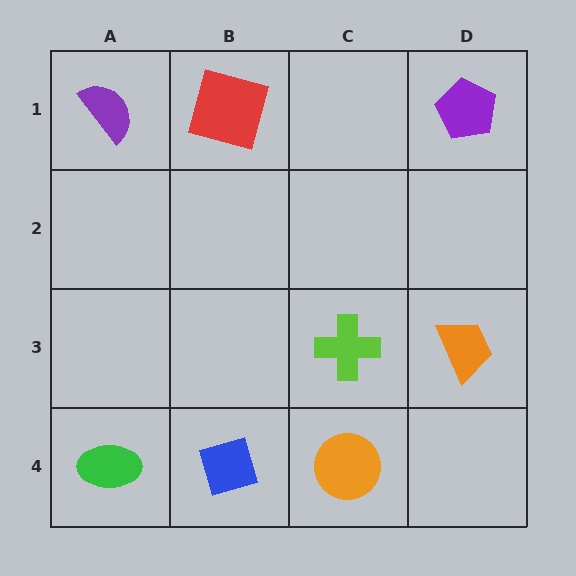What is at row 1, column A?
A purple semicircle.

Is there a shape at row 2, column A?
No, that cell is empty.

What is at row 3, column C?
A lime cross.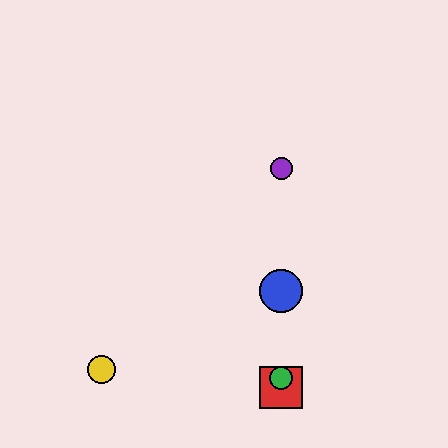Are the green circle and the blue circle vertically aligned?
Yes, both are at x≈281.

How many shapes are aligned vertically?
4 shapes (the red square, the blue circle, the green circle, the purple circle) are aligned vertically.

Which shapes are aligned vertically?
The red square, the blue circle, the green circle, the purple circle are aligned vertically.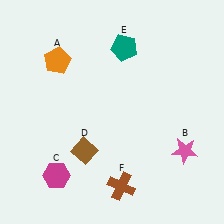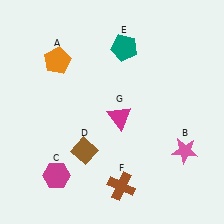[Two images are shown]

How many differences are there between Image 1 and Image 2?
There is 1 difference between the two images.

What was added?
A magenta triangle (G) was added in Image 2.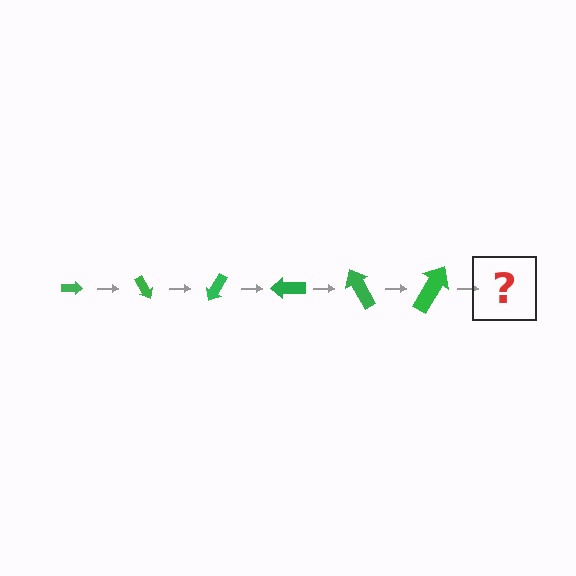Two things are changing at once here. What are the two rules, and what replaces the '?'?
The two rules are that the arrow grows larger each step and it rotates 60 degrees each step. The '?' should be an arrow, larger than the previous one and rotated 360 degrees from the start.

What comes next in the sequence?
The next element should be an arrow, larger than the previous one and rotated 360 degrees from the start.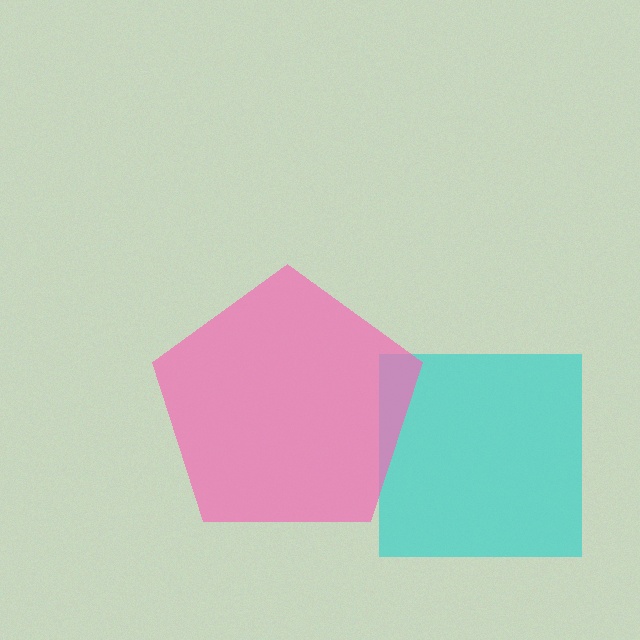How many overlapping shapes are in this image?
There are 2 overlapping shapes in the image.